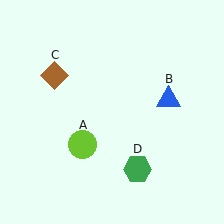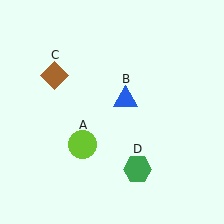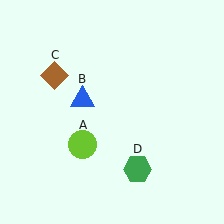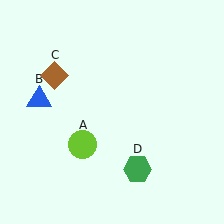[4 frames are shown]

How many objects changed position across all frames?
1 object changed position: blue triangle (object B).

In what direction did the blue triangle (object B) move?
The blue triangle (object B) moved left.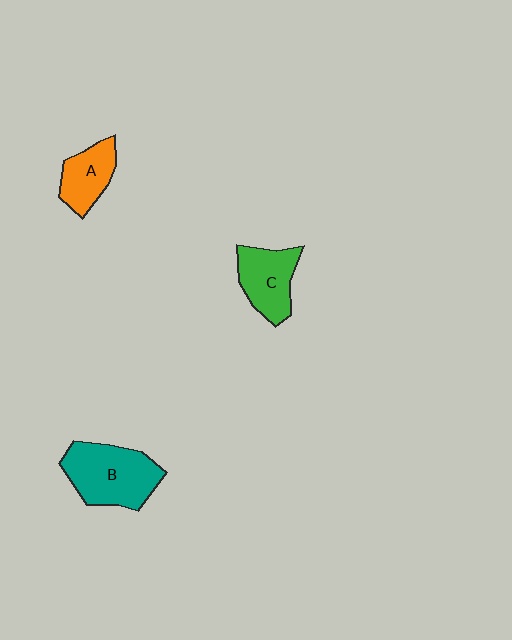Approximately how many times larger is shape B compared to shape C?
Approximately 1.4 times.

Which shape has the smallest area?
Shape A (orange).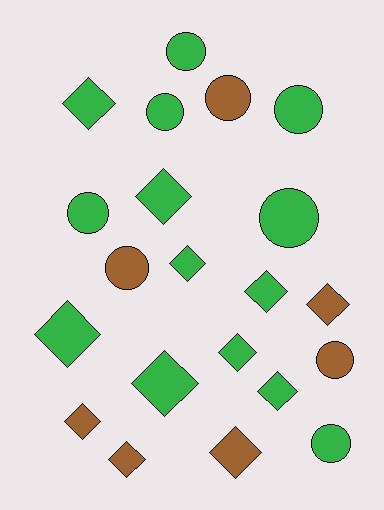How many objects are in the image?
There are 21 objects.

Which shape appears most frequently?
Diamond, with 12 objects.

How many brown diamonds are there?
There are 4 brown diamonds.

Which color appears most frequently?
Green, with 14 objects.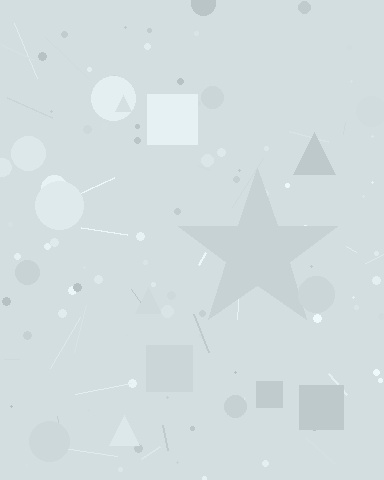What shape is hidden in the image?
A star is hidden in the image.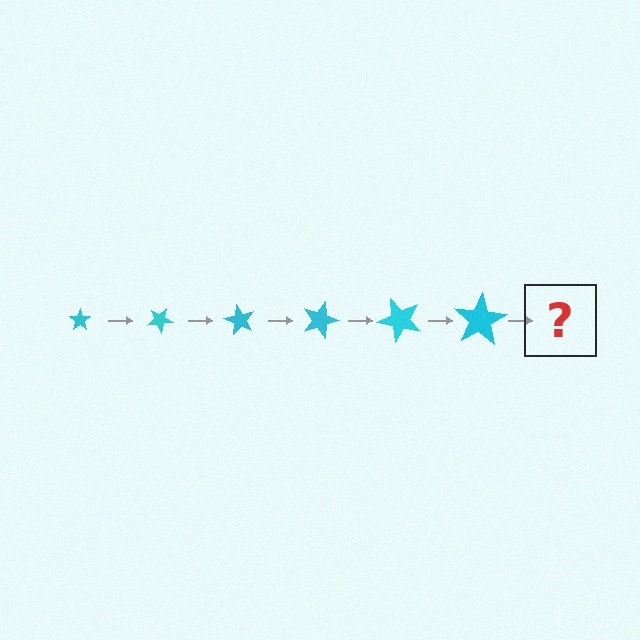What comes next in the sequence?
The next element should be a star, larger than the previous one and rotated 180 degrees from the start.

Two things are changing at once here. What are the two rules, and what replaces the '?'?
The two rules are that the star grows larger each step and it rotates 30 degrees each step. The '?' should be a star, larger than the previous one and rotated 180 degrees from the start.